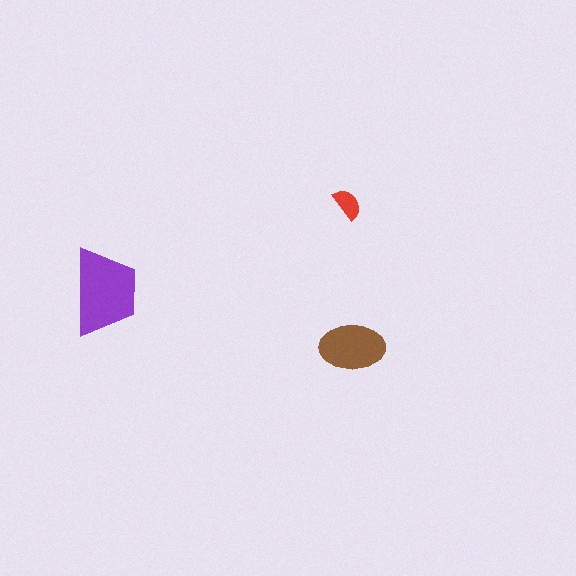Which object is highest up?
The red semicircle is topmost.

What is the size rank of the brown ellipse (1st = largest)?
2nd.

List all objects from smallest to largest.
The red semicircle, the brown ellipse, the purple trapezoid.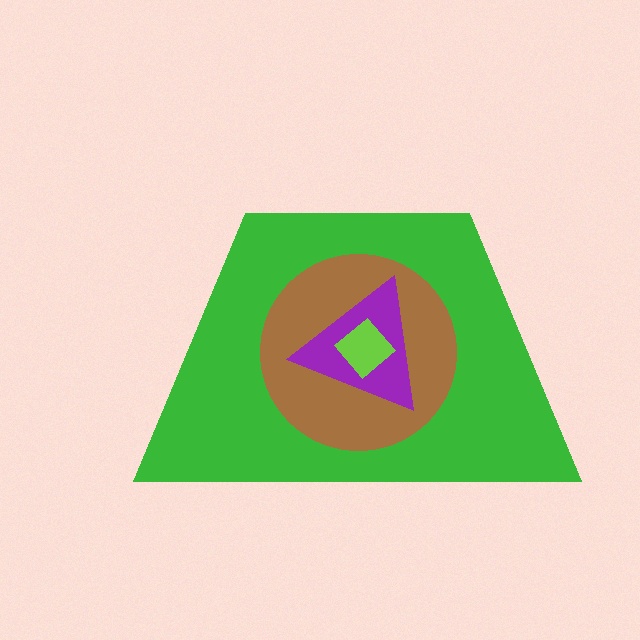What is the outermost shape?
The green trapezoid.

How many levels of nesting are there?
4.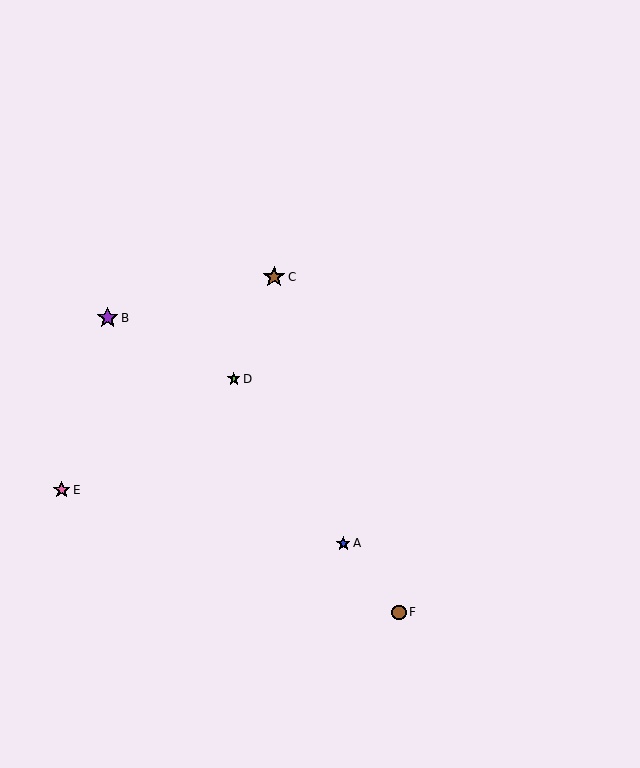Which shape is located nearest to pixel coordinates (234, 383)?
The lime star (labeled D) at (234, 379) is nearest to that location.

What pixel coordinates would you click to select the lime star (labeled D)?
Click at (234, 379) to select the lime star D.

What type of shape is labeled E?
Shape E is a pink star.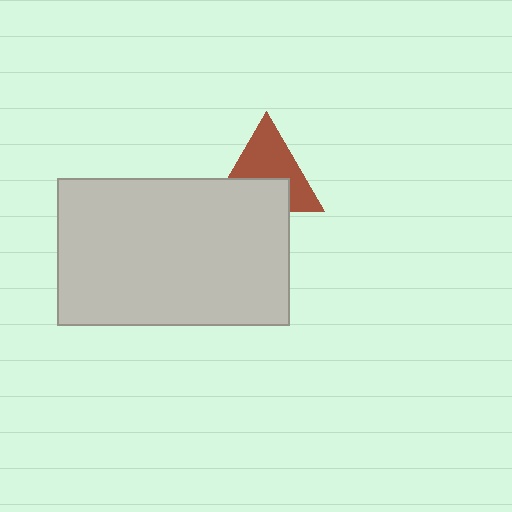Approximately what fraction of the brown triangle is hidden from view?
Roughly 41% of the brown triangle is hidden behind the light gray rectangle.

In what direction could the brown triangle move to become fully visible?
The brown triangle could move up. That would shift it out from behind the light gray rectangle entirely.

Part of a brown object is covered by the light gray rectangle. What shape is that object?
It is a triangle.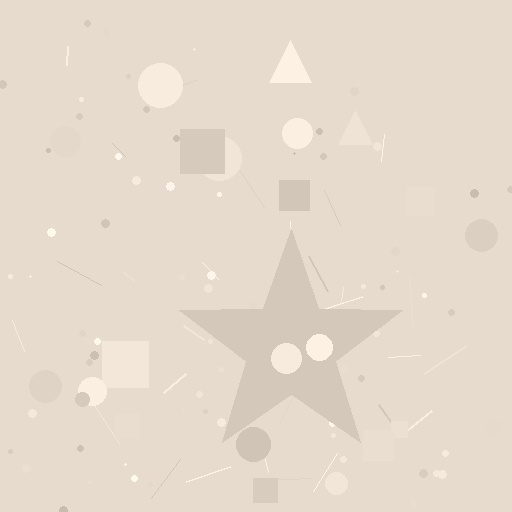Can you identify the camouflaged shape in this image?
The camouflaged shape is a star.